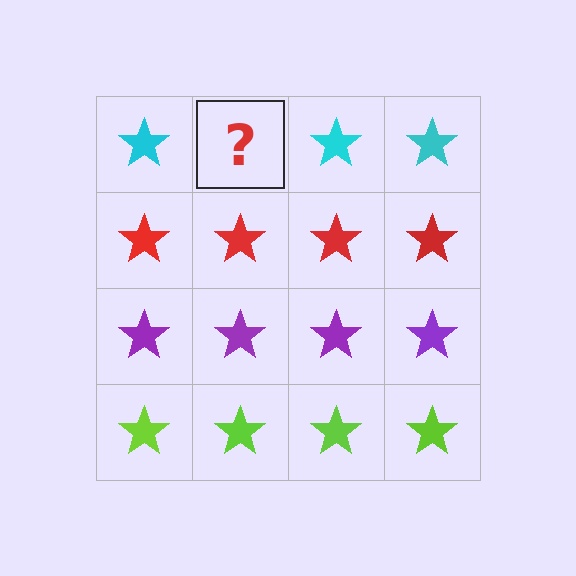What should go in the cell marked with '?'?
The missing cell should contain a cyan star.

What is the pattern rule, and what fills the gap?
The rule is that each row has a consistent color. The gap should be filled with a cyan star.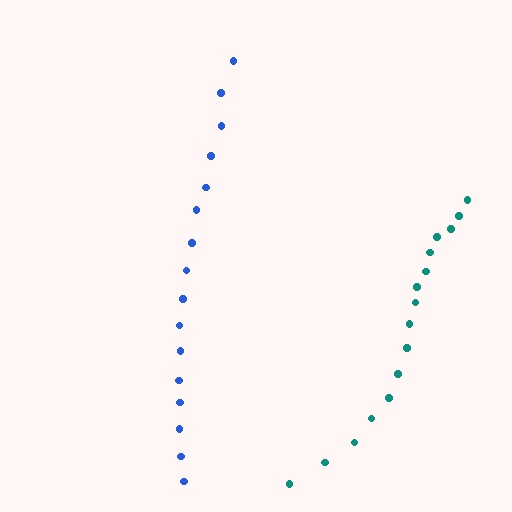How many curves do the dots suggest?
There are 2 distinct paths.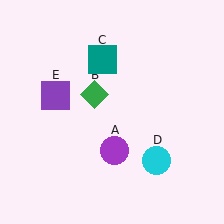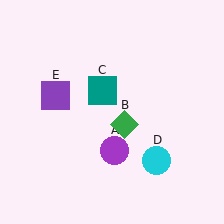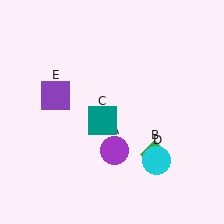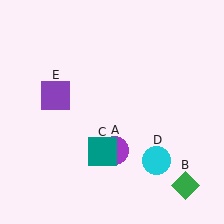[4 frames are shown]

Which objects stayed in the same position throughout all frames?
Purple circle (object A) and cyan circle (object D) and purple square (object E) remained stationary.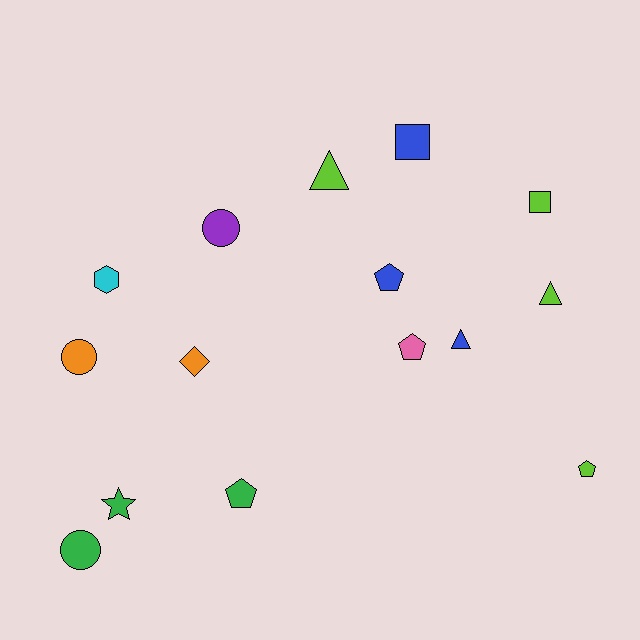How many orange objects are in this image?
There are 2 orange objects.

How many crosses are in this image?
There are no crosses.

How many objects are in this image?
There are 15 objects.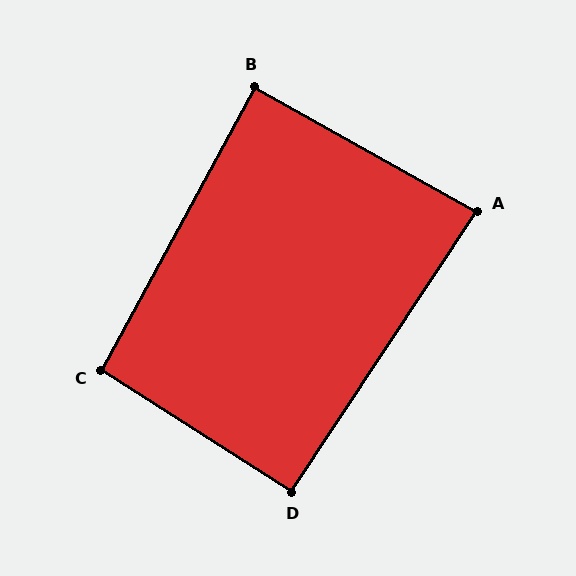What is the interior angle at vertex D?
Approximately 91 degrees (approximately right).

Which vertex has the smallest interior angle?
A, at approximately 86 degrees.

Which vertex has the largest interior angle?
C, at approximately 94 degrees.